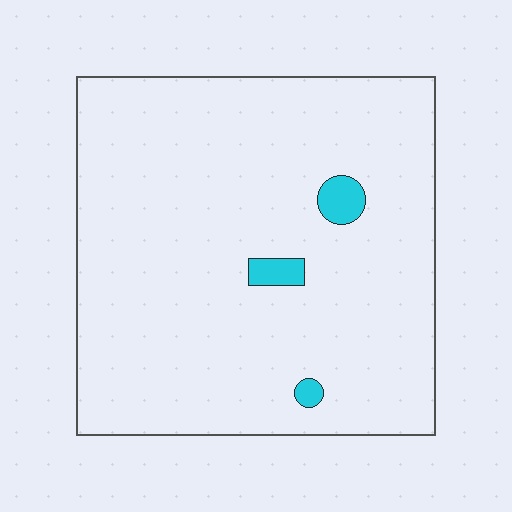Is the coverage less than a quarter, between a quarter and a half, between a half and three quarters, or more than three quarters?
Less than a quarter.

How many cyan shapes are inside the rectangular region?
3.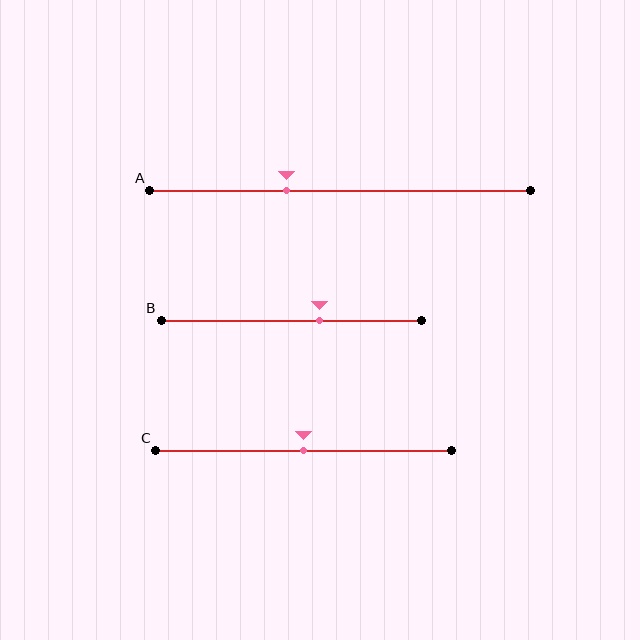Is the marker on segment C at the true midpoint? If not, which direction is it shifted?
Yes, the marker on segment C is at the true midpoint.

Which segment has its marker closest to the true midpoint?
Segment C has its marker closest to the true midpoint.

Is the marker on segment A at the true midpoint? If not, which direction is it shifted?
No, the marker on segment A is shifted to the left by about 14% of the segment length.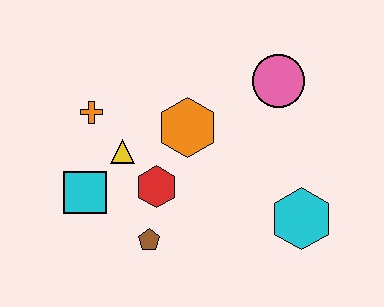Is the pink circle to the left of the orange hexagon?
No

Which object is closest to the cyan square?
The yellow triangle is closest to the cyan square.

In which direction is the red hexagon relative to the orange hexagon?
The red hexagon is below the orange hexagon.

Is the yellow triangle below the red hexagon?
No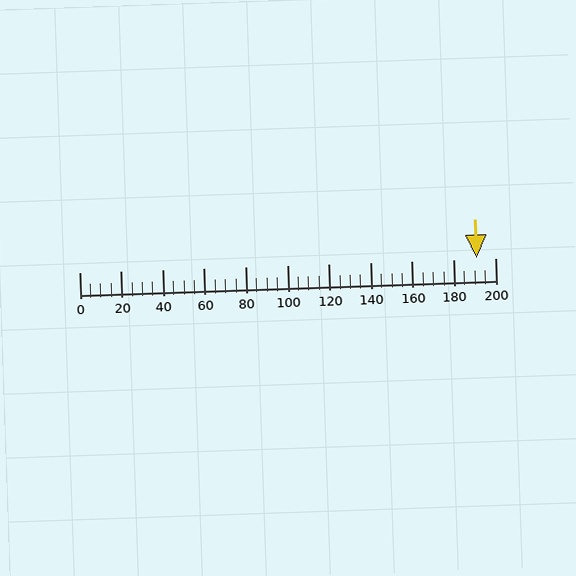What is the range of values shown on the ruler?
The ruler shows values from 0 to 200.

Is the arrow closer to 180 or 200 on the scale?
The arrow is closer to 200.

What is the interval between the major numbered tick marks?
The major tick marks are spaced 20 units apart.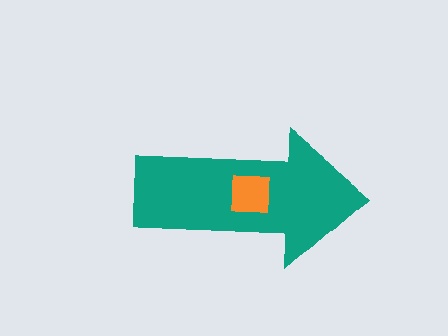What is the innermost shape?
The orange square.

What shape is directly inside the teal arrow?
The orange square.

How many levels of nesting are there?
2.